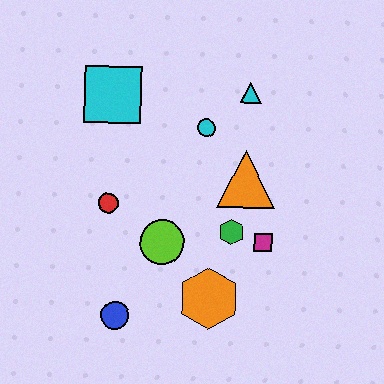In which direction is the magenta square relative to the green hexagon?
The magenta square is to the right of the green hexagon.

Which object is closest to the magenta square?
The green hexagon is closest to the magenta square.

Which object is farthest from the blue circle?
The cyan triangle is farthest from the blue circle.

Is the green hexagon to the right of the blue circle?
Yes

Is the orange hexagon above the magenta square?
No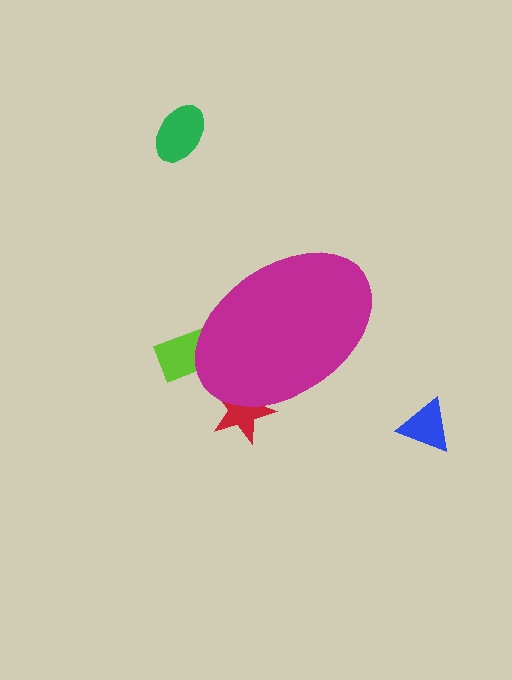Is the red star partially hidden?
Yes, the red star is partially hidden behind the magenta ellipse.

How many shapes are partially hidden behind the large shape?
2 shapes are partially hidden.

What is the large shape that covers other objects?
A magenta ellipse.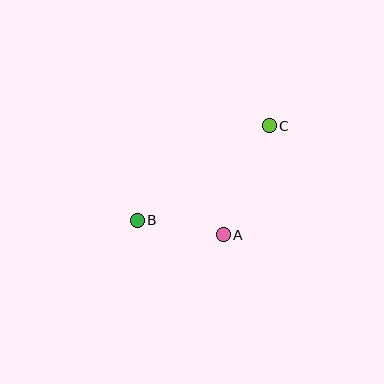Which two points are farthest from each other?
Points B and C are farthest from each other.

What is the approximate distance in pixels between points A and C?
The distance between A and C is approximately 118 pixels.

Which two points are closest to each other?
Points A and B are closest to each other.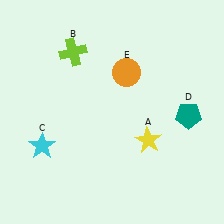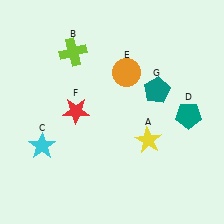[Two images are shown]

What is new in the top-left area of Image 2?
A red star (F) was added in the top-left area of Image 2.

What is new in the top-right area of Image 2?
A teal pentagon (G) was added in the top-right area of Image 2.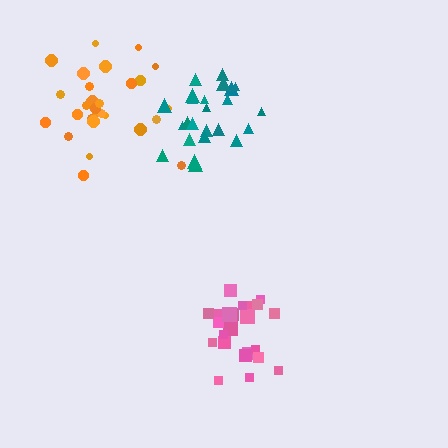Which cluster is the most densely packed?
Pink.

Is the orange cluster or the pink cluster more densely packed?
Pink.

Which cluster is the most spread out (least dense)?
Orange.